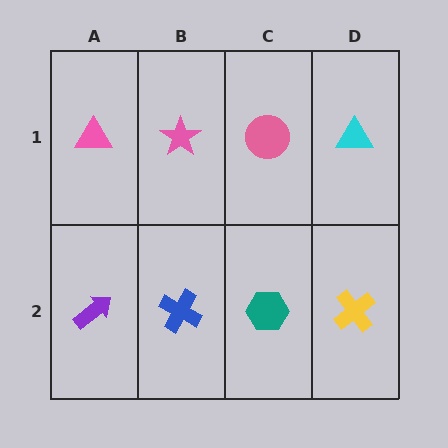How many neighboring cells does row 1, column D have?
2.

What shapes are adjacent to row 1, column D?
A yellow cross (row 2, column D), a pink circle (row 1, column C).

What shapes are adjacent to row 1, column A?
A purple arrow (row 2, column A), a pink star (row 1, column B).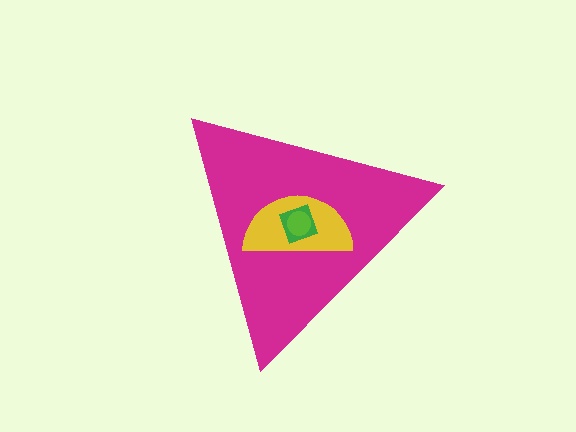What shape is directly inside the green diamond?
The lime circle.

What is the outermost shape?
The magenta triangle.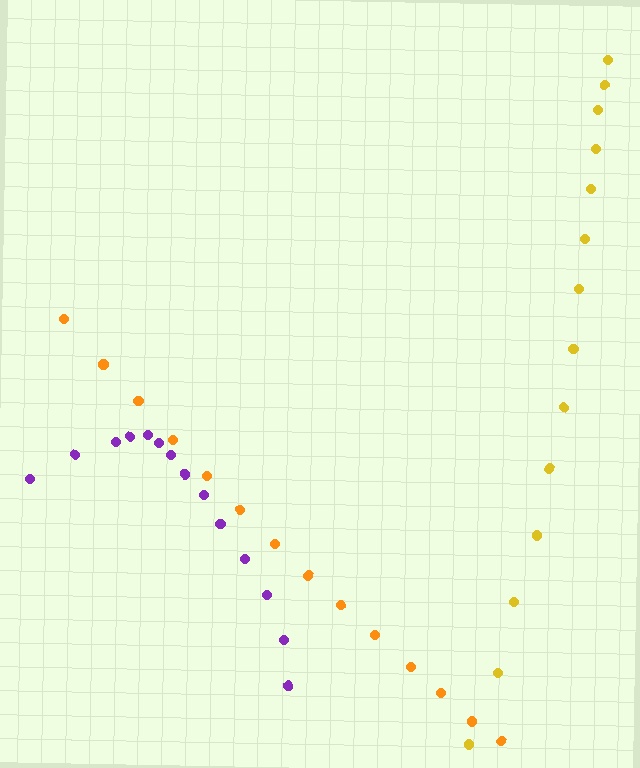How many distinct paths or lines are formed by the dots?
There are 3 distinct paths.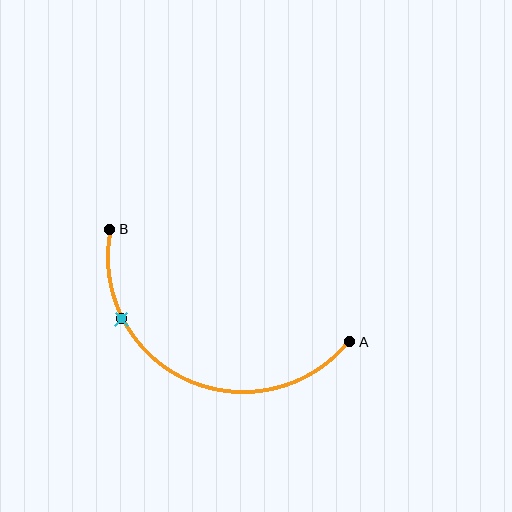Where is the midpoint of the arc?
The arc midpoint is the point on the curve farthest from the straight line joining A and B. It sits below that line.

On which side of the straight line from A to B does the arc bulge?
The arc bulges below the straight line connecting A and B.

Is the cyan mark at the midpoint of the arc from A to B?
No. The cyan mark lies on the arc but is closer to endpoint B. The arc midpoint would be at the point on the curve equidistant along the arc from both A and B.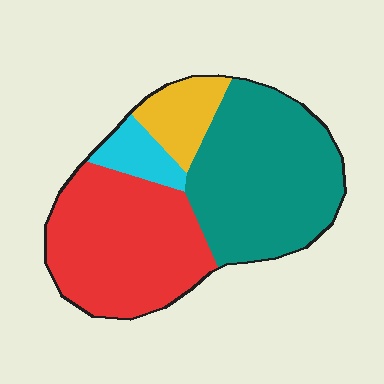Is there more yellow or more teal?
Teal.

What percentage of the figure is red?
Red takes up about two fifths (2/5) of the figure.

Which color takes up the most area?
Teal, at roughly 45%.